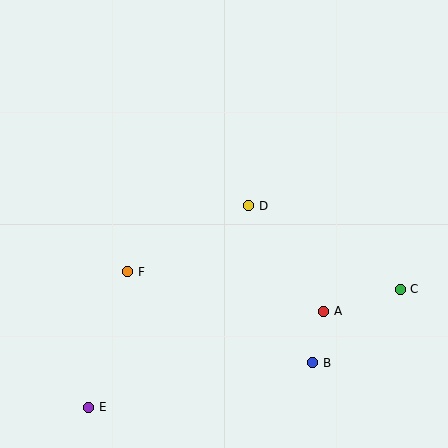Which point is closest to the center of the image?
Point D at (249, 206) is closest to the center.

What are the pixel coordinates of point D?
Point D is at (249, 206).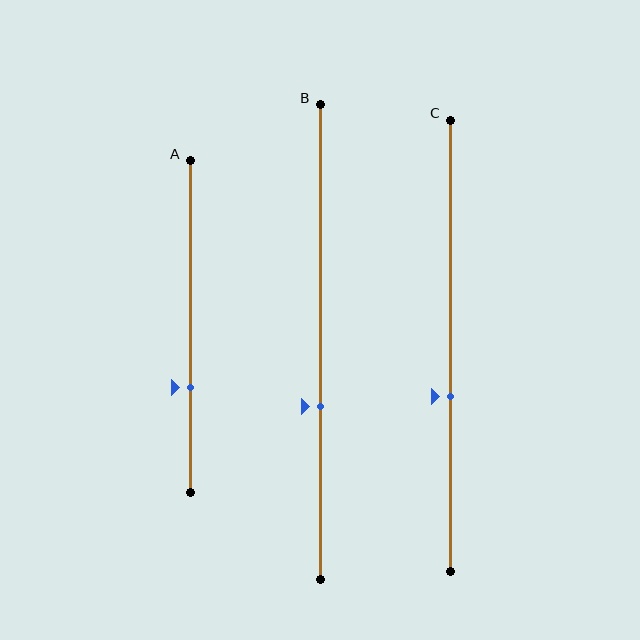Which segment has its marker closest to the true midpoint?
Segment C has its marker closest to the true midpoint.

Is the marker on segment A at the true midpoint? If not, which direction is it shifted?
No, the marker on segment A is shifted downward by about 18% of the segment length.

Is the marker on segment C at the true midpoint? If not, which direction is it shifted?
No, the marker on segment C is shifted downward by about 11% of the segment length.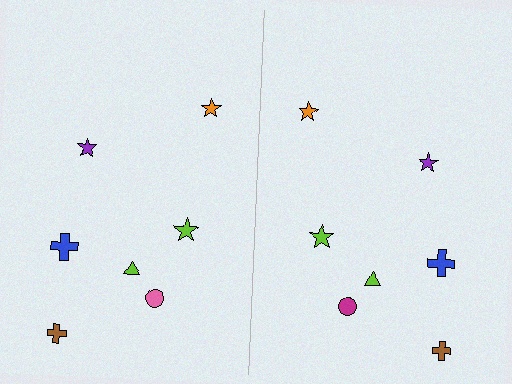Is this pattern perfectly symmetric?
No, the pattern is not perfectly symmetric. The magenta circle on the right side breaks the symmetry — its mirror counterpart is pink.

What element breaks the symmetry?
The magenta circle on the right side breaks the symmetry — its mirror counterpart is pink.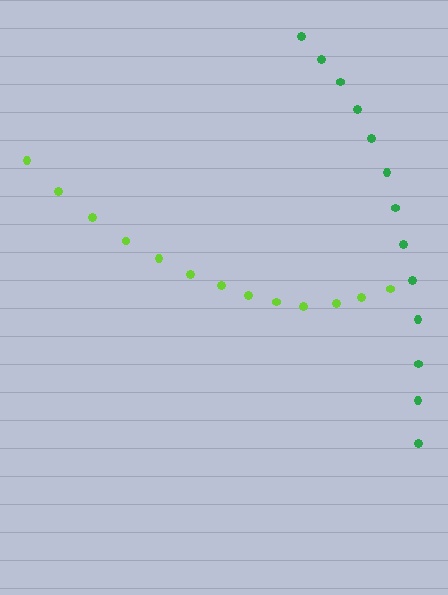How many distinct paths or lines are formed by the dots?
There are 2 distinct paths.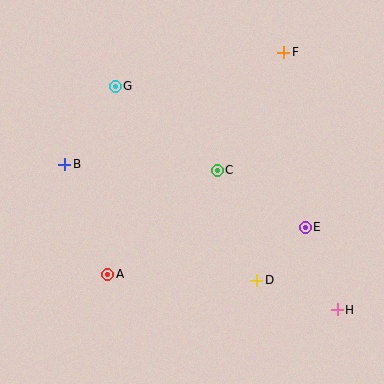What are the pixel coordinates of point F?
Point F is at (284, 52).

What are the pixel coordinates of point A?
Point A is at (108, 274).